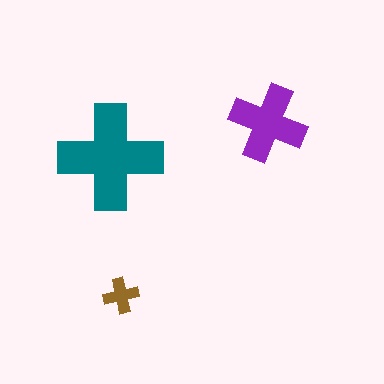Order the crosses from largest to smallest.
the teal one, the purple one, the brown one.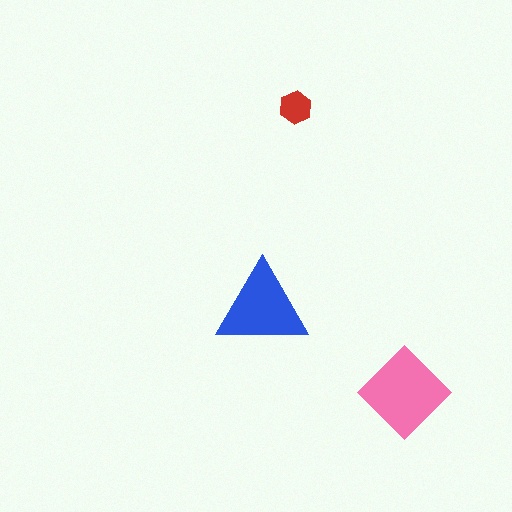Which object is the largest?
The pink diamond.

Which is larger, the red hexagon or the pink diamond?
The pink diamond.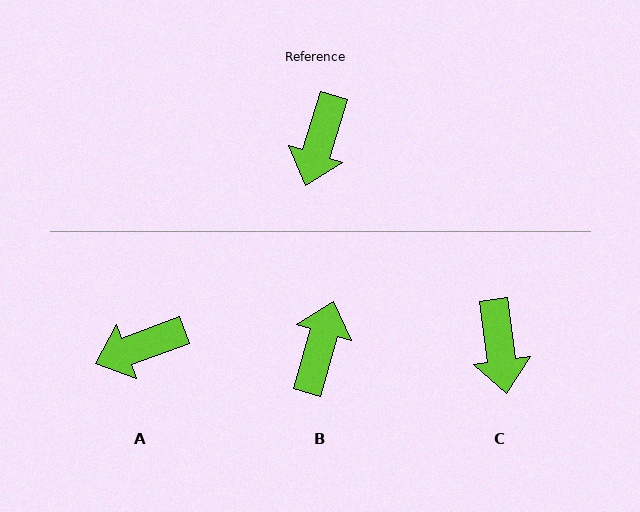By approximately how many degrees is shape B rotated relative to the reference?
Approximately 179 degrees clockwise.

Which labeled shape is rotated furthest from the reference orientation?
B, about 179 degrees away.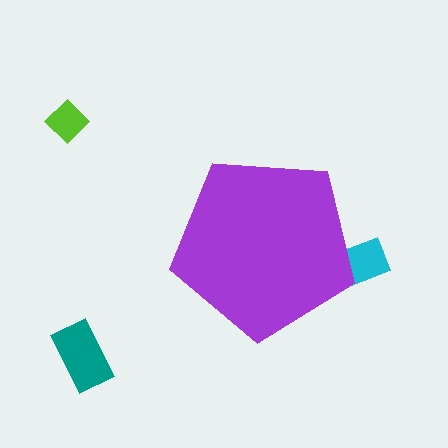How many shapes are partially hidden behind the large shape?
1 shape is partially hidden.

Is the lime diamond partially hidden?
No, the lime diamond is fully visible.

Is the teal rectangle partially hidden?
No, the teal rectangle is fully visible.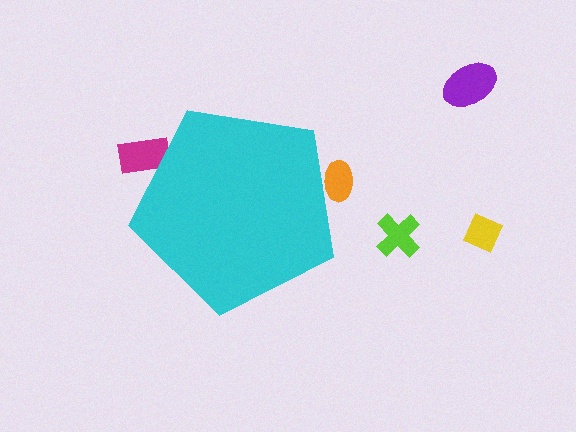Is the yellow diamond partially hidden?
No, the yellow diamond is fully visible.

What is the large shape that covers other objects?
A cyan pentagon.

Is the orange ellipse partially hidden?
Yes, the orange ellipse is partially hidden behind the cyan pentagon.